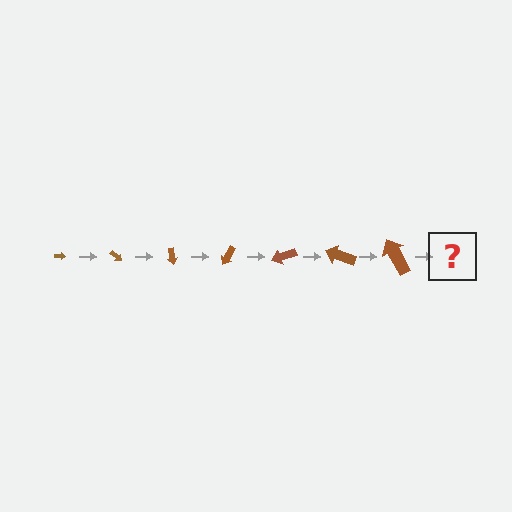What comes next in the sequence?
The next element should be an arrow, larger than the previous one and rotated 280 degrees from the start.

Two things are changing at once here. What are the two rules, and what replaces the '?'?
The two rules are that the arrow grows larger each step and it rotates 40 degrees each step. The '?' should be an arrow, larger than the previous one and rotated 280 degrees from the start.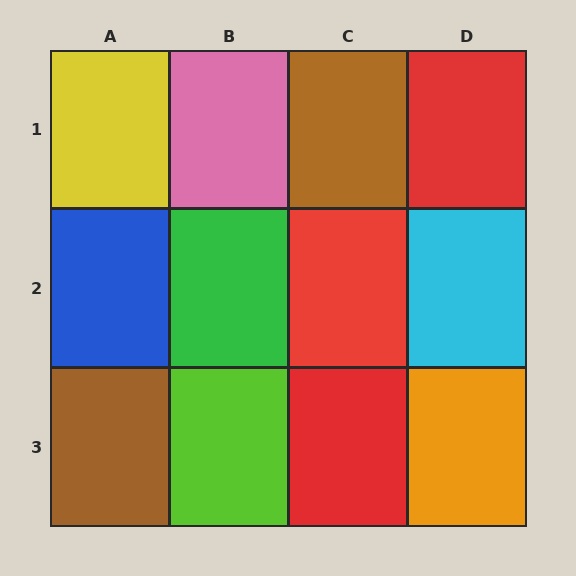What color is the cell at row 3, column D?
Orange.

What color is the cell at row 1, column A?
Yellow.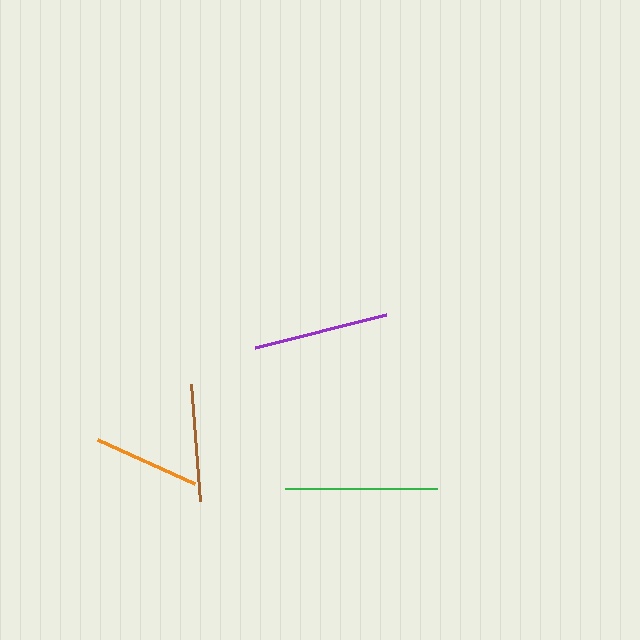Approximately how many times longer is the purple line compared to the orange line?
The purple line is approximately 1.3 times the length of the orange line.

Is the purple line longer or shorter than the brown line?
The purple line is longer than the brown line.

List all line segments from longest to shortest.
From longest to shortest: green, purple, brown, orange.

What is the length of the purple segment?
The purple segment is approximately 136 pixels long.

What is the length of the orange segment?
The orange segment is approximately 107 pixels long.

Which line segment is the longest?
The green line is the longest at approximately 152 pixels.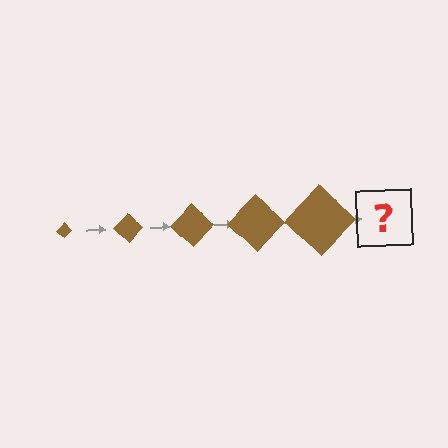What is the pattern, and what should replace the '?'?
The pattern is that the diamond gets progressively larger each step. The '?' should be a brown diamond, larger than the previous one.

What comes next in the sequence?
The next element should be a brown diamond, larger than the previous one.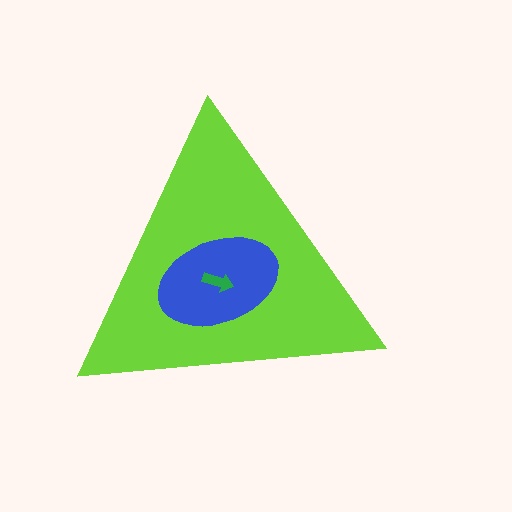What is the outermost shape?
The lime triangle.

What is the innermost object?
The green arrow.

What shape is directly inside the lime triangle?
The blue ellipse.